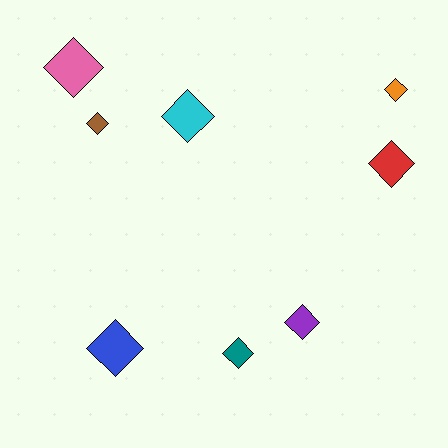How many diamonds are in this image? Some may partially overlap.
There are 8 diamonds.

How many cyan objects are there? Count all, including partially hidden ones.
There is 1 cyan object.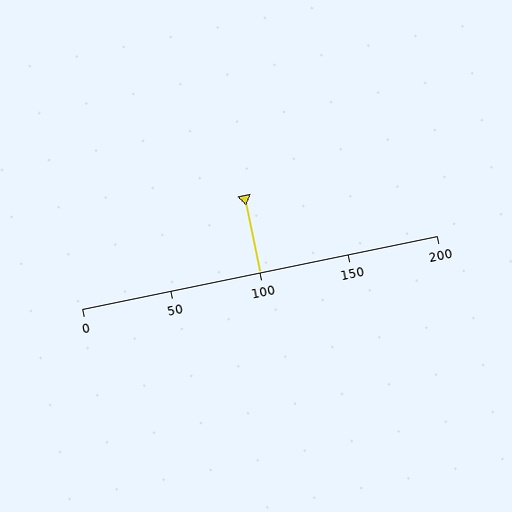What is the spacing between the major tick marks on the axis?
The major ticks are spaced 50 apart.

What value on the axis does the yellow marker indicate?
The marker indicates approximately 100.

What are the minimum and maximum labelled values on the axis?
The axis runs from 0 to 200.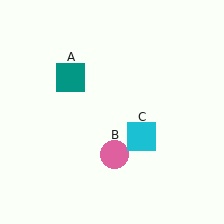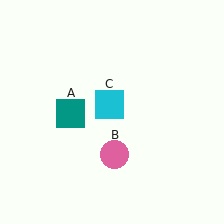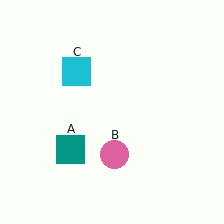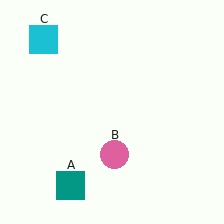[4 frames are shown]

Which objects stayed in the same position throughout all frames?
Pink circle (object B) remained stationary.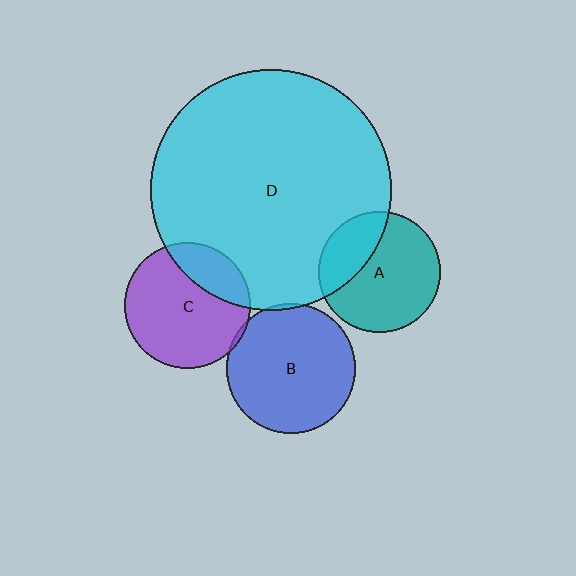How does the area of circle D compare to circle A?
Approximately 3.9 times.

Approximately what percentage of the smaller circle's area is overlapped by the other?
Approximately 5%.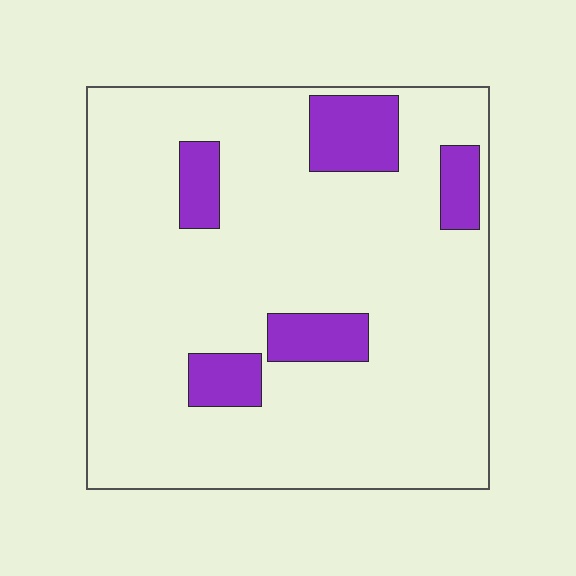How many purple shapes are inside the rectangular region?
5.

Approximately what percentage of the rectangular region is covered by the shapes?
Approximately 15%.